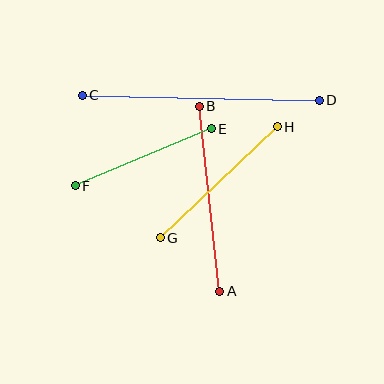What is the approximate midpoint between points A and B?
The midpoint is at approximately (209, 199) pixels.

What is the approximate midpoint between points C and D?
The midpoint is at approximately (201, 98) pixels.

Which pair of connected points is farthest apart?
Points C and D are farthest apart.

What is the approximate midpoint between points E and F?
The midpoint is at approximately (143, 157) pixels.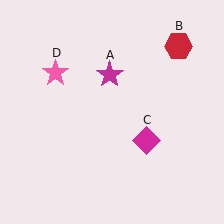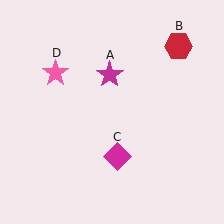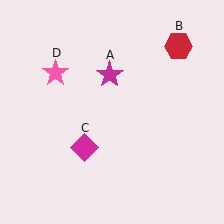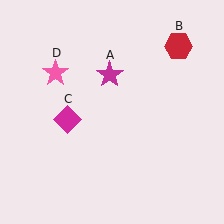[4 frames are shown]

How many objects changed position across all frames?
1 object changed position: magenta diamond (object C).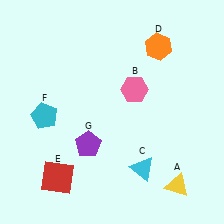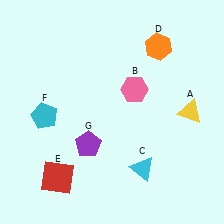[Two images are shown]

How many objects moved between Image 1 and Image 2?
1 object moved between the two images.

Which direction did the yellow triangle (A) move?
The yellow triangle (A) moved up.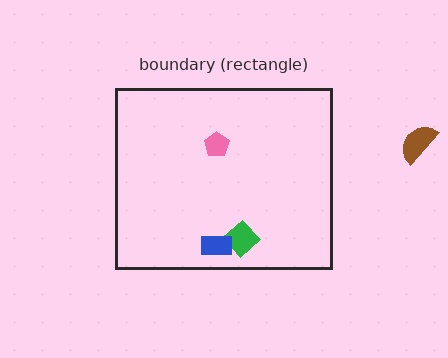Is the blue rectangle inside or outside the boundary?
Inside.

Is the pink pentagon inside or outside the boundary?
Inside.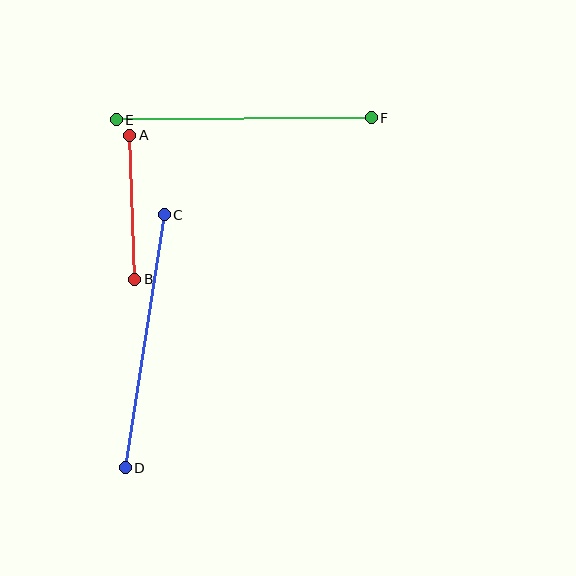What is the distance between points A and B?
The distance is approximately 144 pixels.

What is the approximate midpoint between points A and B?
The midpoint is at approximately (132, 207) pixels.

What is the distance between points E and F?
The distance is approximately 255 pixels.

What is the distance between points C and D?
The distance is approximately 256 pixels.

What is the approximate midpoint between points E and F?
The midpoint is at approximately (244, 119) pixels.